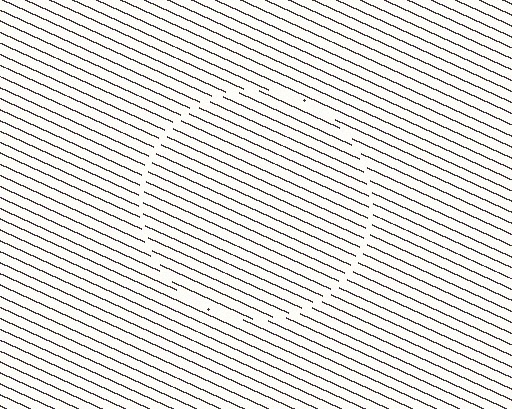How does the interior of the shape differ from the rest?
The interior of the shape contains the same grating, shifted by half a period — the contour is defined by the phase discontinuity where line-ends from the inner and outer gratings abut.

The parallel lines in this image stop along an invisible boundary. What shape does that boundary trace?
An illusory circle. The interior of the shape contains the same grating, shifted by half a period — the contour is defined by the phase discontinuity where line-ends from the inner and outer gratings abut.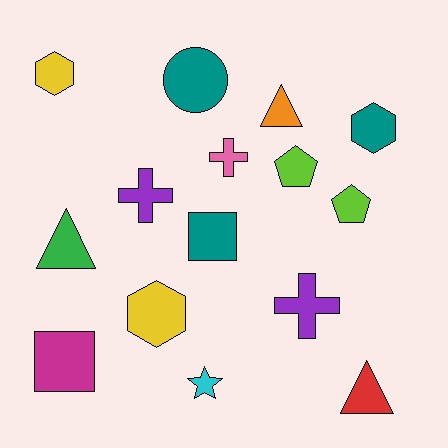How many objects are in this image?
There are 15 objects.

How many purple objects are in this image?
There are 2 purple objects.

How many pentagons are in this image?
There are 2 pentagons.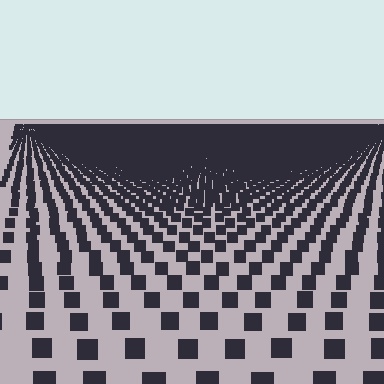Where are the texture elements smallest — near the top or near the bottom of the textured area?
Near the top.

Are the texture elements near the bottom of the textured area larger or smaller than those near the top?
Larger. Near the bottom, elements are closer to the viewer and appear at a bigger on-screen size.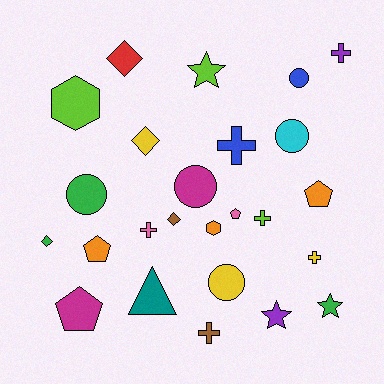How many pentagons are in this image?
There are 4 pentagons.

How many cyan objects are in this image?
There is 1 cyan object.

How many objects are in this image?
There are 25 objects.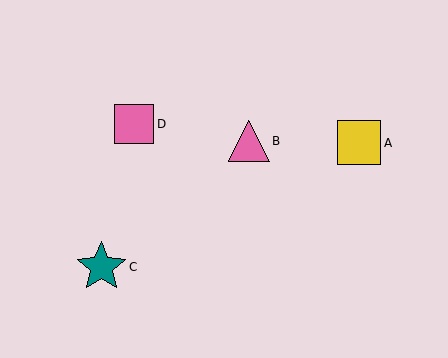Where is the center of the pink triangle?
The center of the pink triangle is at (249, 141).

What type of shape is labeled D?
Shape D is a pink square.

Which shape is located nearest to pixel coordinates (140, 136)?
The pink square (labeled D) at (134, 124) is nearest to that location.